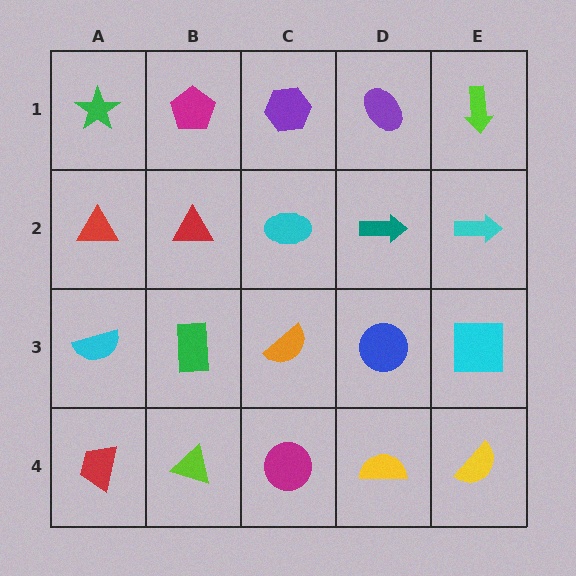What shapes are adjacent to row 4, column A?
A cyan semicircle (row 3, column A), a lime triangle (row 4, column B).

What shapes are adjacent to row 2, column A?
A green star (row 1, column A), a cyan semicircle (row 3, column A), a red triangle (row 2, column B).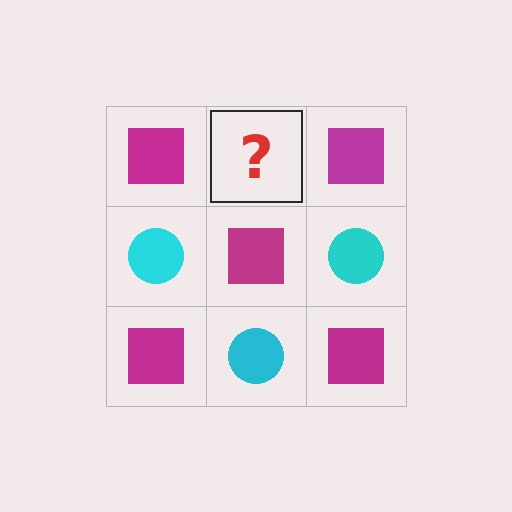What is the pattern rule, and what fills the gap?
The rule is that it alternates magenta square and cyan circle in a checkerboard pattern. The gap should be filled with a cyan circle.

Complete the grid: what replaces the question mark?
The question mark should be replaced with a cyan circle.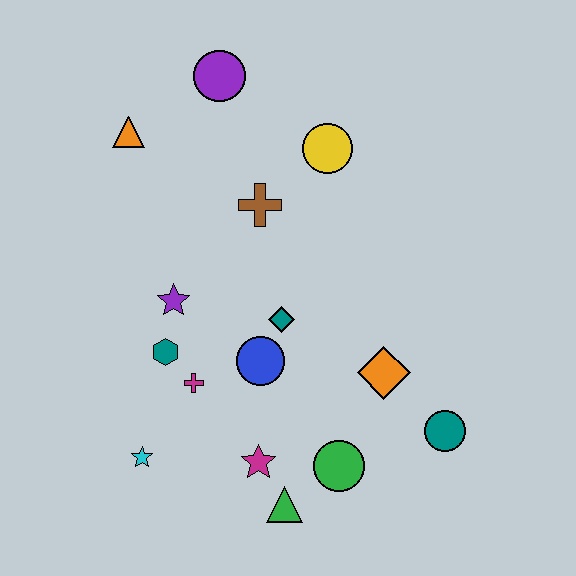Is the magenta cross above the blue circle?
No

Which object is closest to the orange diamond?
The teal circle is closest to the orange diamond.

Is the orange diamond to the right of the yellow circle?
Yes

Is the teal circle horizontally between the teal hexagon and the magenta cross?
No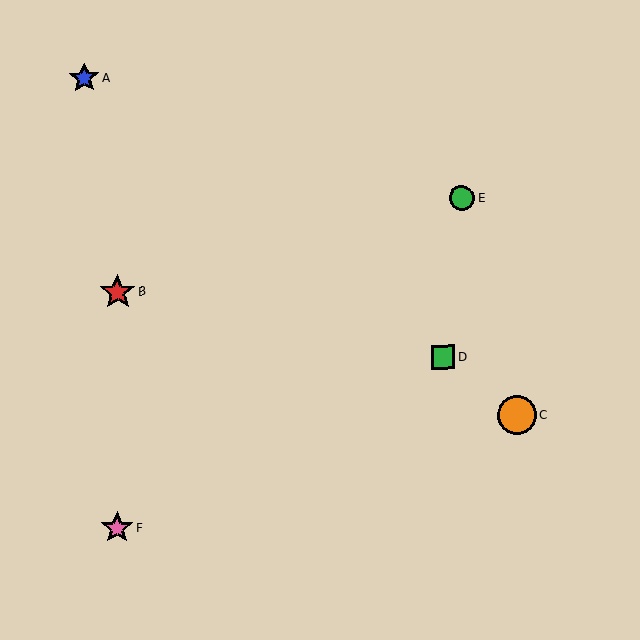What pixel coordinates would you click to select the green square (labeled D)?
Click at (443, 357) to select the green square D.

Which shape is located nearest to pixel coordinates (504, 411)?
The orange circle (labeled C) at (517, 415) is nearest to that location.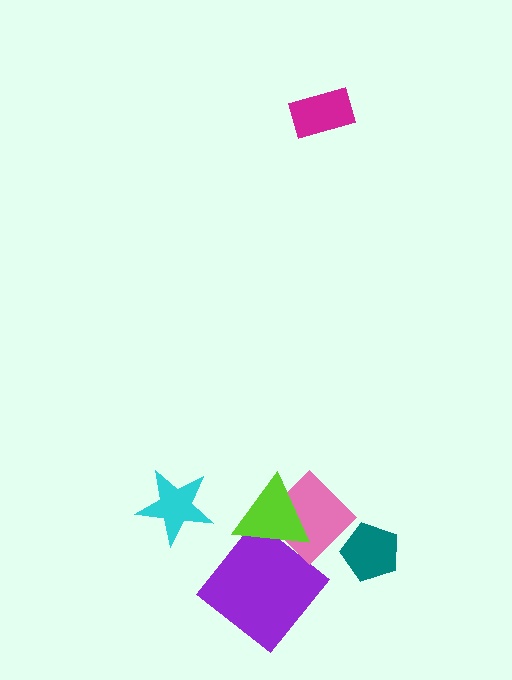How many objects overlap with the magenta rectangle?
0 objects overlap with the magenta rectangle.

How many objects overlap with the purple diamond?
2 objects overlap with the purple diamond.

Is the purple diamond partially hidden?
Yes, it is partially covered by another shape.